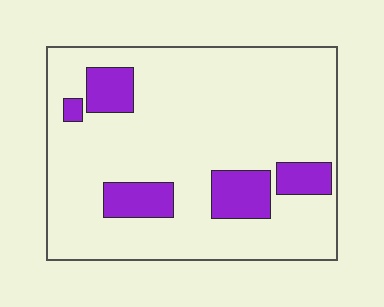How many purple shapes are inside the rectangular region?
5.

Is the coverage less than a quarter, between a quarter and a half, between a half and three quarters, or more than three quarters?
Less than a quarter.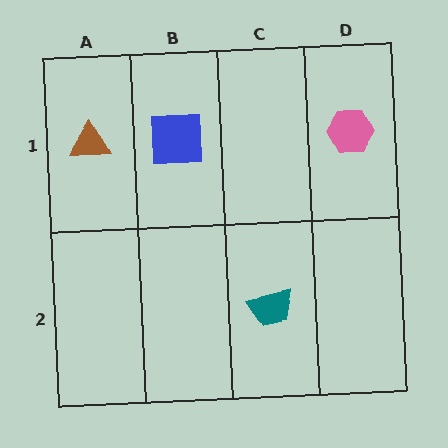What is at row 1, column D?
A pink hexagon.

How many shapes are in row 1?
3 shapes.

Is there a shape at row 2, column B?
No, that cell is empty.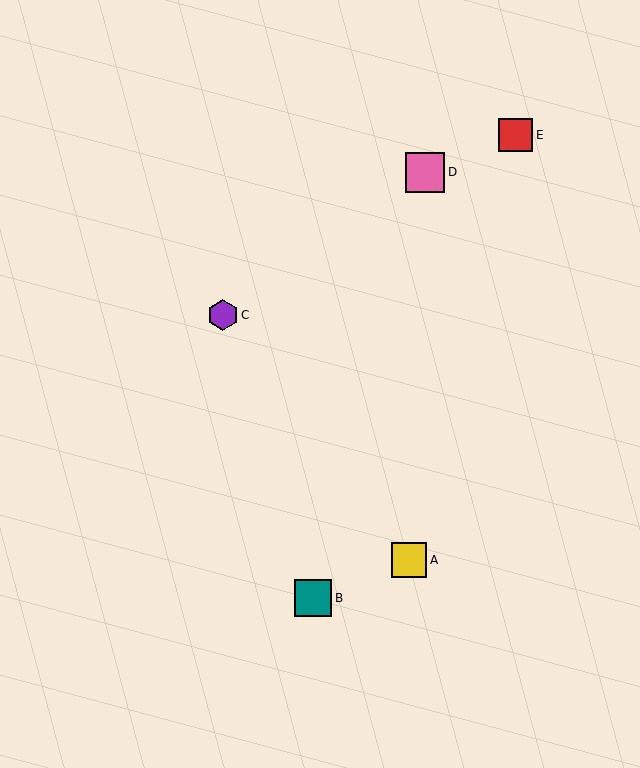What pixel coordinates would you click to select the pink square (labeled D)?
Click at (425, 172) to select the pink square D.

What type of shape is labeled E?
Shape E is a red square.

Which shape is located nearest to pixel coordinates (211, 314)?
The purple hexagon (labeled C) at (223, 315) is nearest to that location.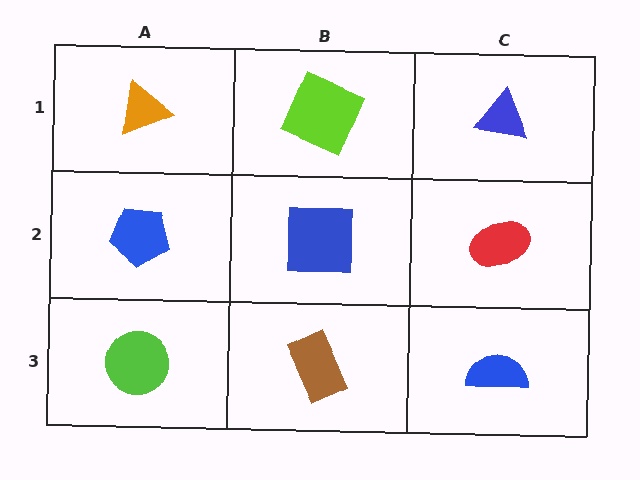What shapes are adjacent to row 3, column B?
A blue square (row 2, column B), a lime circle (row 3, column A), a blue semicircle (row 3, column C).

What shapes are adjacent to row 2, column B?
A lime square (row 1, column B), a brown rectangle (row 3, column B), a blue pentagon (row 2, column A), a red ellipse (row 2, column C).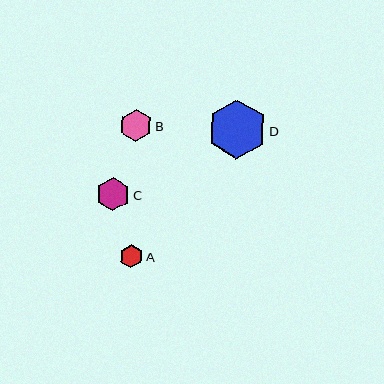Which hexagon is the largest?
Hexagon D is the largest with a size of approximately 59 pixels.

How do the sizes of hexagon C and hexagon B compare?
Hexagon C and hexagon B are approximately the same size.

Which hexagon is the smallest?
Hexagon A is the smallest with a size of approximately 23 pixels.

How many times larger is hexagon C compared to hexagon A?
Hexagon C is approximately 1.4 times the size of hexagon A.